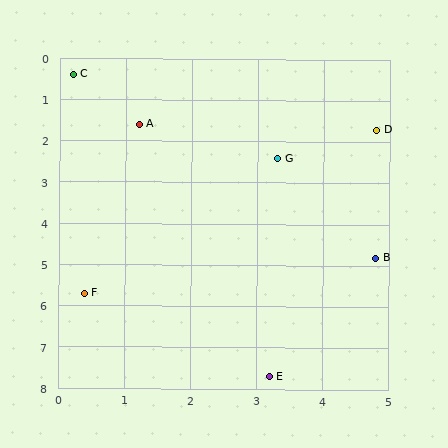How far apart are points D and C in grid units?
Points D and C are about 4.8 grid units apart.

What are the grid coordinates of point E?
Point E is at approximately (3.2, 7.7).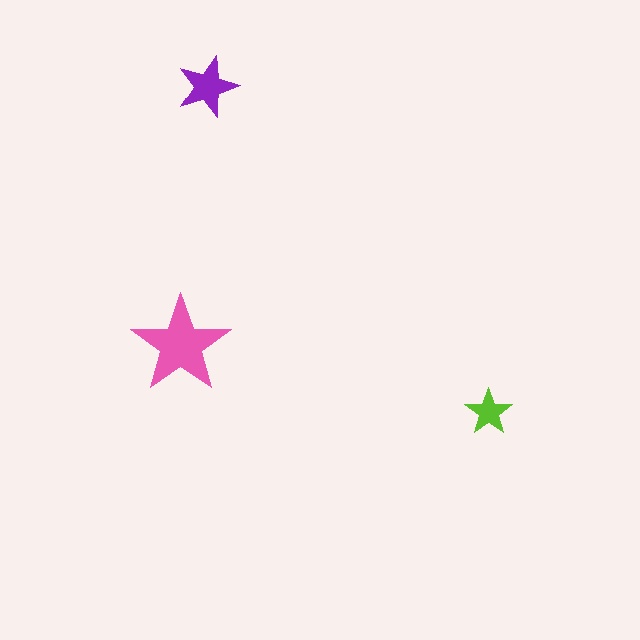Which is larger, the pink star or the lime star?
The pink one.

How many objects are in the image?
There are 3 objects in the image.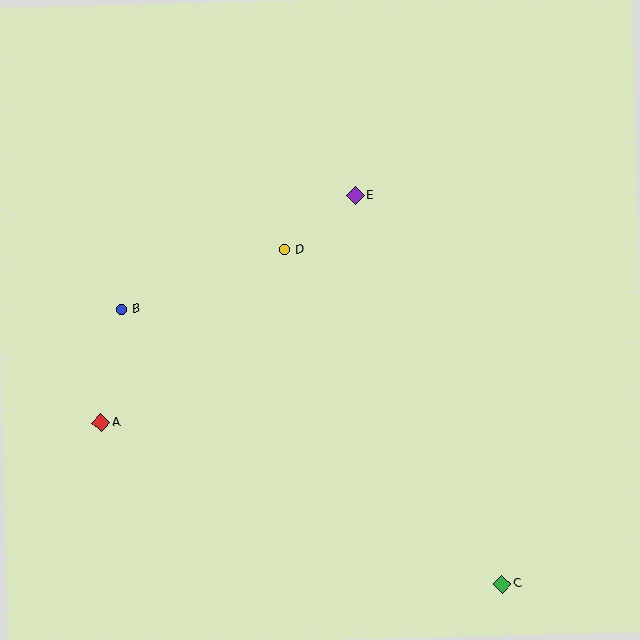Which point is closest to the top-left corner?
Point B is closest to the top-left corner.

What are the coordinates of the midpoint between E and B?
The midpoint between E and B is at (238, 252).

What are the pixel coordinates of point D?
Point D is at (284, 250).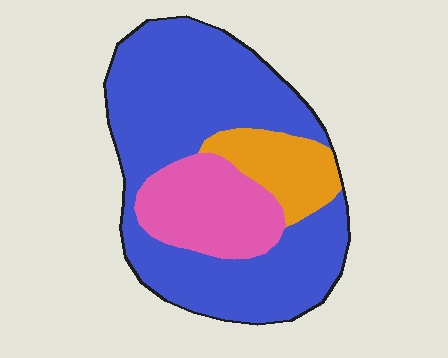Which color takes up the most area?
Blue, at roughly 65%.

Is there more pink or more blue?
Blue.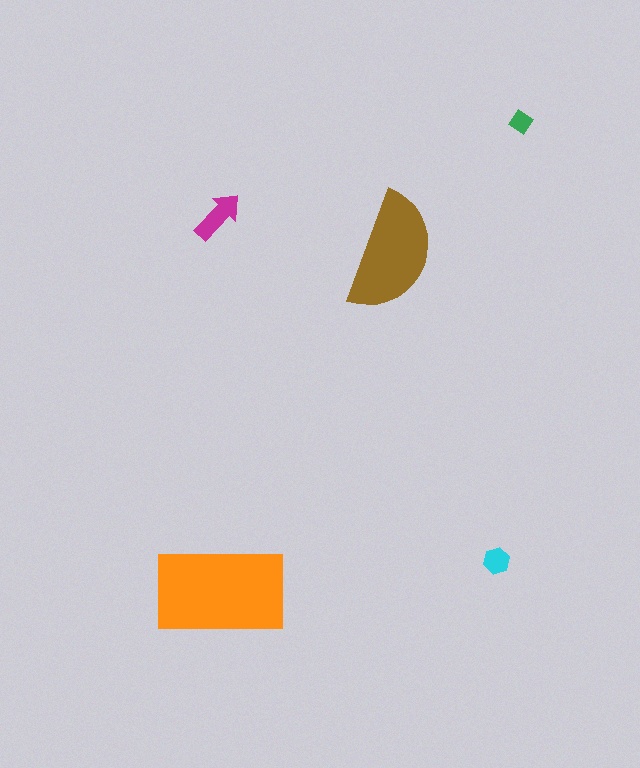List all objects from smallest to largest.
The green diamond, the cyan hexagon, the magenta arrow, the brown semicircle, the orange rectangle.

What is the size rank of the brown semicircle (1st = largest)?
2nd.